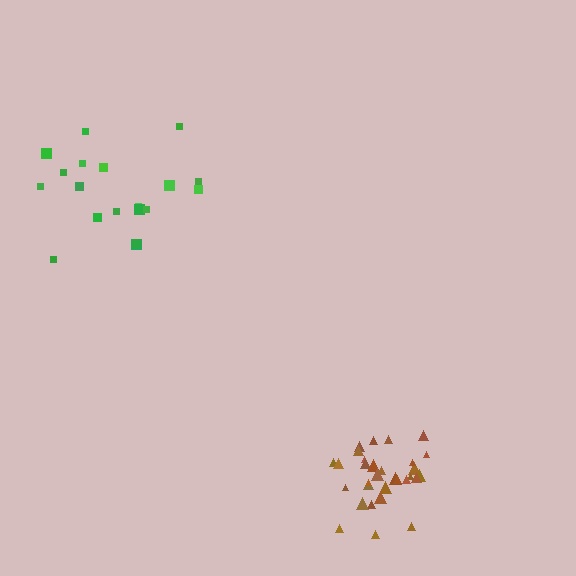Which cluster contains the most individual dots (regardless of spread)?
Brown (31).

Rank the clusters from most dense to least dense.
brown, green.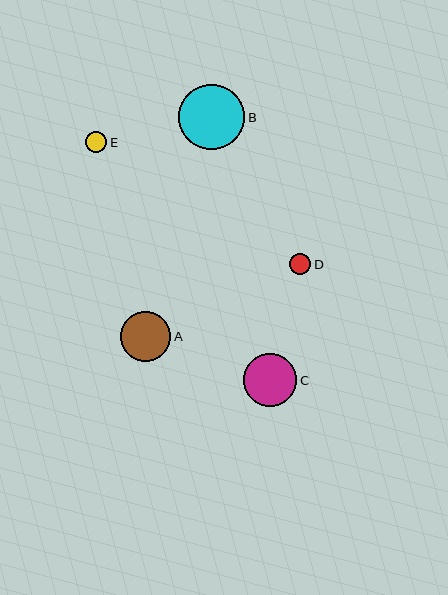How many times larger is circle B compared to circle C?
Circle B is approximately 1.2 times the size of circle C.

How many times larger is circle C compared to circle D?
Circle C is approximately 2.5 times the size of circle D.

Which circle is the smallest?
Circle E is the smallest with a size of approximately 21 pixels.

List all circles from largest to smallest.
From largest to smallest: B, C, A, D, E.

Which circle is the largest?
Circle B is the largest with a size of approximately 66 pixels.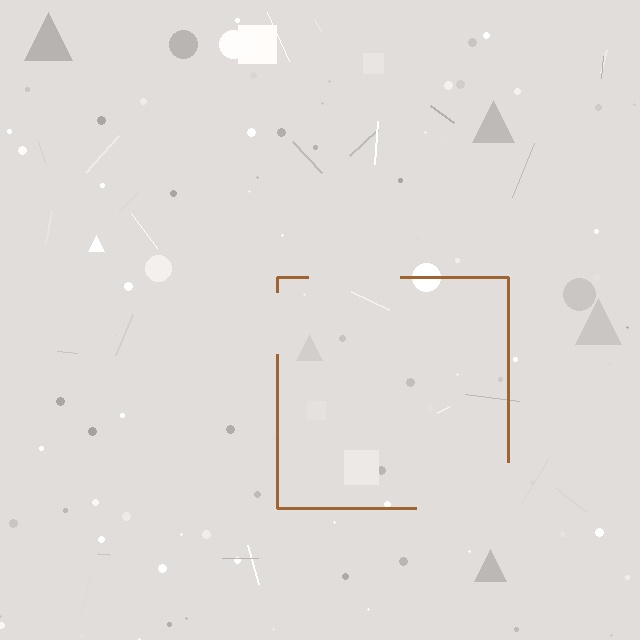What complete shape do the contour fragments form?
The contour fragments form a square.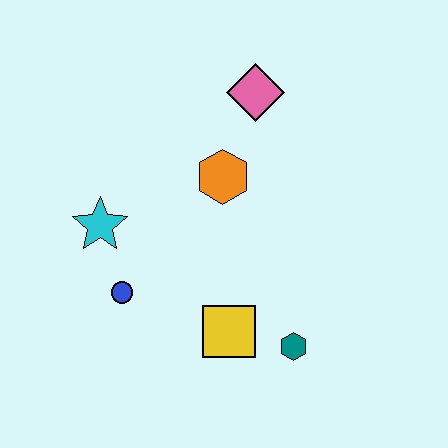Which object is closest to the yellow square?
The teal hexagon is closest to the yellow square.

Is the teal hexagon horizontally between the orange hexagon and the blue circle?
No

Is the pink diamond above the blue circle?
Yes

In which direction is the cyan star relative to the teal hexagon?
The cyan star is to the left of the teal hexagon.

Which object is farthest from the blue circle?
The pink diamond is farthest from the blue circle.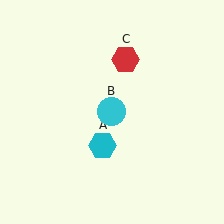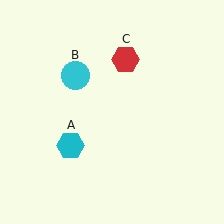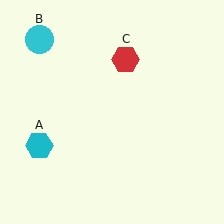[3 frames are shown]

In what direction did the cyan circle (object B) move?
The cyan circle (object B) moved up and to the left.